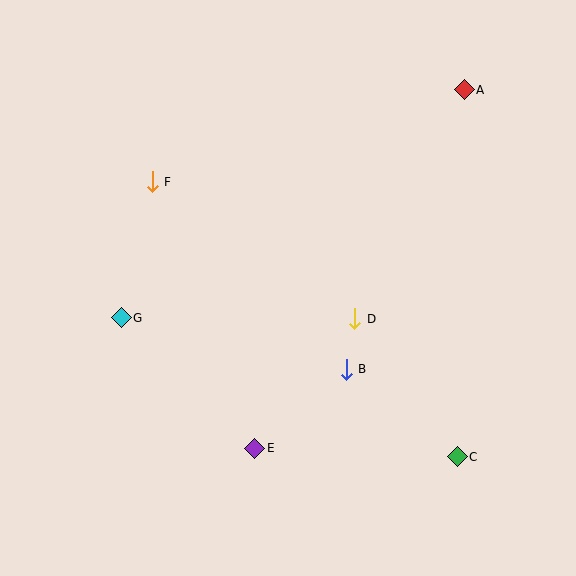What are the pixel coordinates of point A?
Point A is at (464, 90).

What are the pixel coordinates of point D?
Point D is at (355, 319).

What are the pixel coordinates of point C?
Point C is at (457, 457).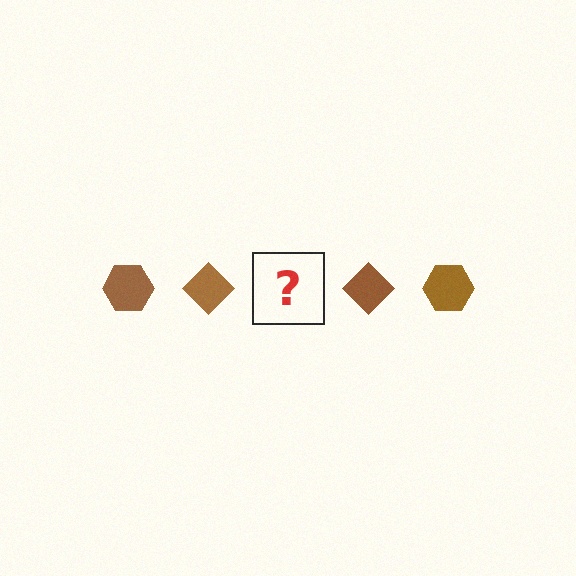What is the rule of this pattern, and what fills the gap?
The rule is that the pattern cycles through hexagon, diamond shapes in brown. The gap should be filled with a brown hexagon.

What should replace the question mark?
The question mark should be replaced with a brown hexagon.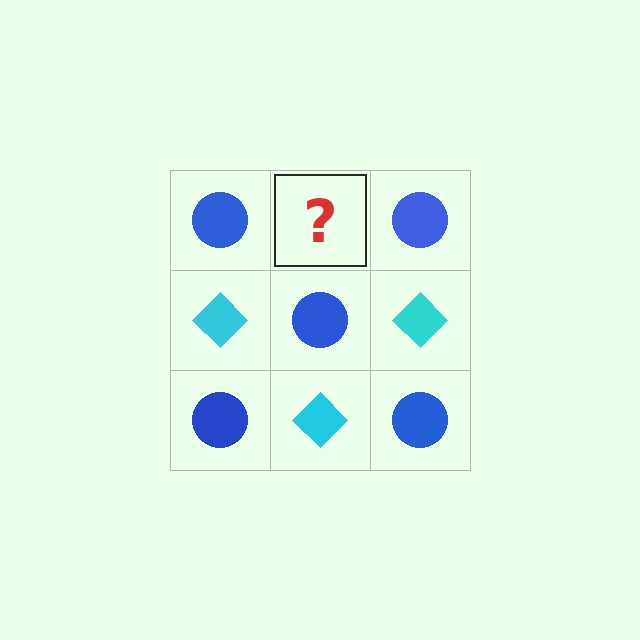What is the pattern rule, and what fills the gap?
The rule is that it alternates blue circle and cyan diamond in a checkerboard pattern. The gap should be filled with a cyan diamond.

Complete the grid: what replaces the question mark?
The question mark should be replaced with a cyan diamond.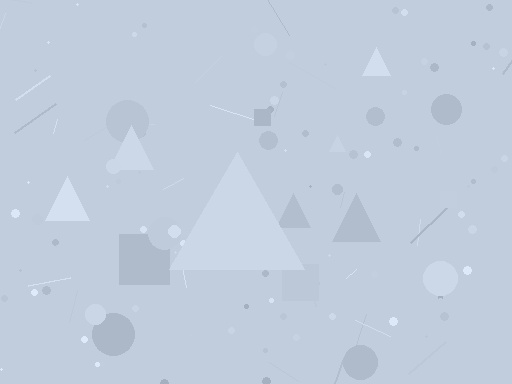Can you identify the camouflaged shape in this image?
The camouflaged shape is a triangle.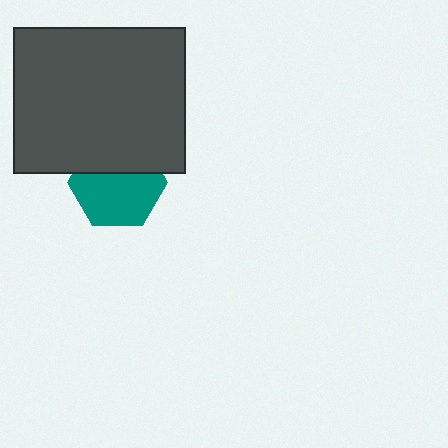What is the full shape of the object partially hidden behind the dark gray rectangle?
The partially hidden object is a teal hexagon.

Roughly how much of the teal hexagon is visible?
About half of it is visible (roughly 63%).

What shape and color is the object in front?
The object in front is a dark gray rectangle.